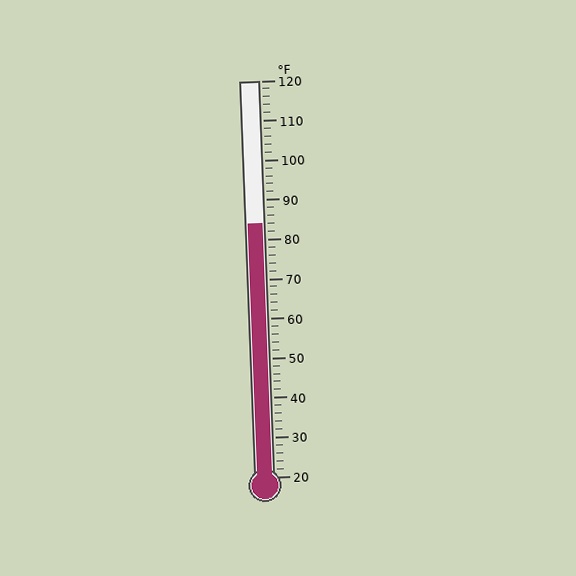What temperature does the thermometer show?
The thermometer shows approximately 84°F.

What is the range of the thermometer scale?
The thermometer scale ranges from 20°F to 120°F.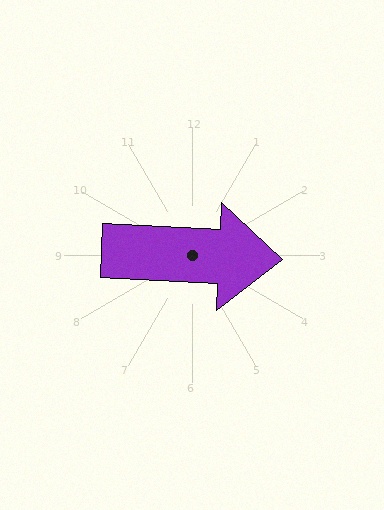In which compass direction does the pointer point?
East.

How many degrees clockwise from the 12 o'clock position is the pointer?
Approximately 93 degrees.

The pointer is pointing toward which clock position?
Roughly 3 o'clock.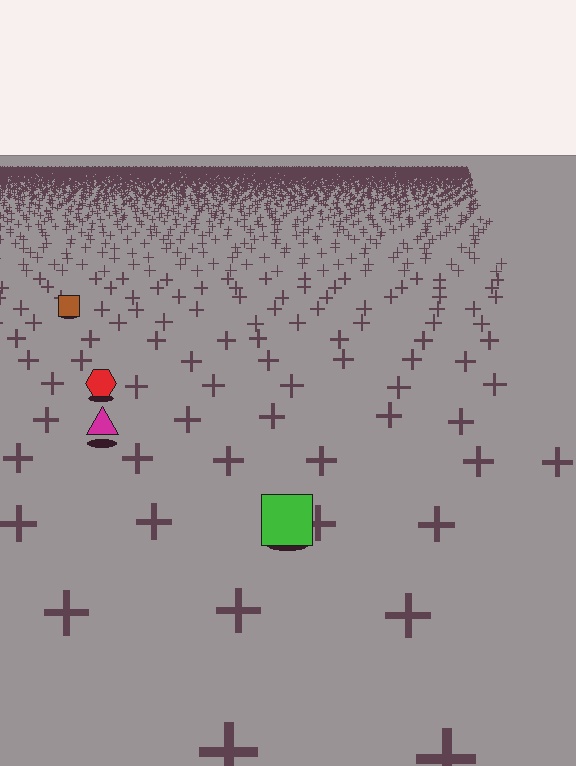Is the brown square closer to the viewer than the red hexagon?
No. The red hexagon is closer — you can tell from the texture gradient: the ground texture is coarser near it.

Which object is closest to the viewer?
The green square is closest. The texture marks near it are larger and more spread out.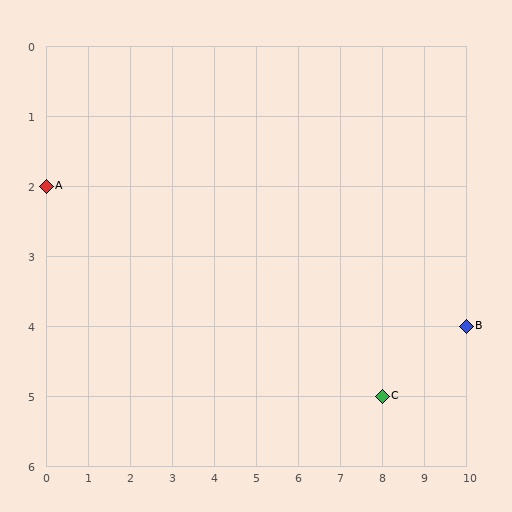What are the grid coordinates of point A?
Point A is at grid coordinates (0, 2).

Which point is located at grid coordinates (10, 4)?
Point B is at (10, 4).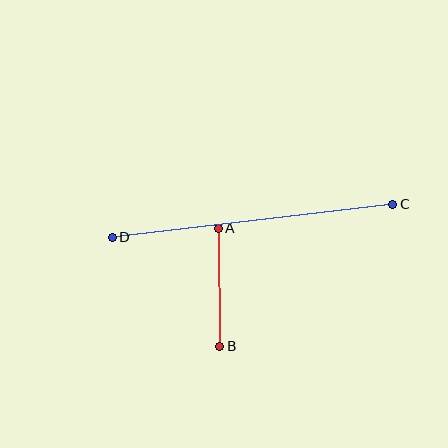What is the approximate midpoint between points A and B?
The midpoint is at approximately (219, 287) pixels.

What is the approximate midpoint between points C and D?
The midpoint is at approximately (252, 221) pixels.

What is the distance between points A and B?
The distance is approximately 118 pixels.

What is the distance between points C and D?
The distance is approximately 283 pixels.